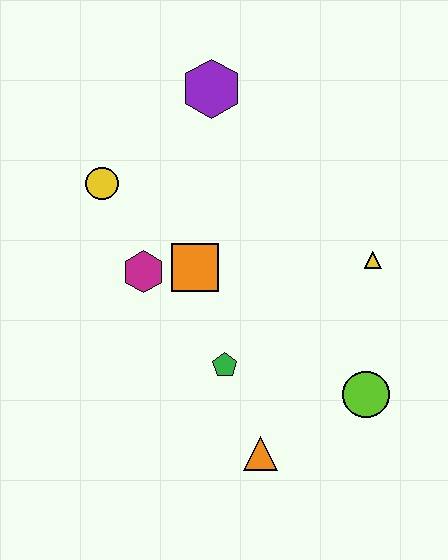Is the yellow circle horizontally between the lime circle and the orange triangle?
No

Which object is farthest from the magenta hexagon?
The lime circle is farthest from the magenta hexagon.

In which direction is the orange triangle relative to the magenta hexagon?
The orange triangle is below the magenta hexagon.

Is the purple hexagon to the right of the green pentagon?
No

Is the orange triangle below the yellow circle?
Yes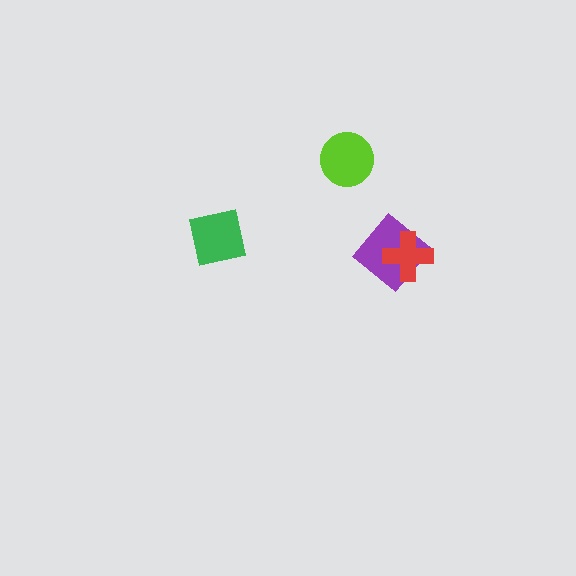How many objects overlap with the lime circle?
0 objects overlap with the lime circle.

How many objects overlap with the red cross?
1 object overlaps with the red cross.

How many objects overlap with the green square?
0 objects overlap with the green square.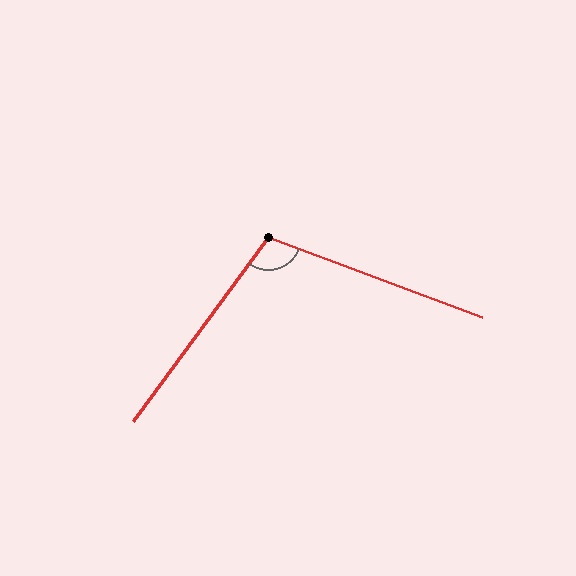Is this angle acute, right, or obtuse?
It is obtuse.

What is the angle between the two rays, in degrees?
Approximately 106 degrees.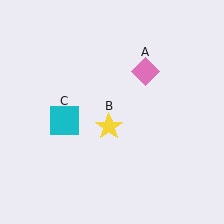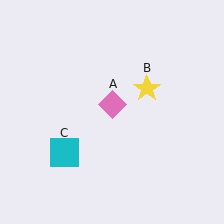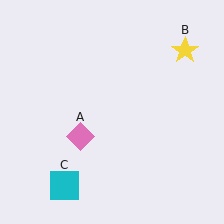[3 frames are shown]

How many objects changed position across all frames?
3 objects changed position: pink diamond (object A), yellow star (object B), cyan square (object C).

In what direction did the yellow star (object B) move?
The yellow star (object B) moved up and to the right.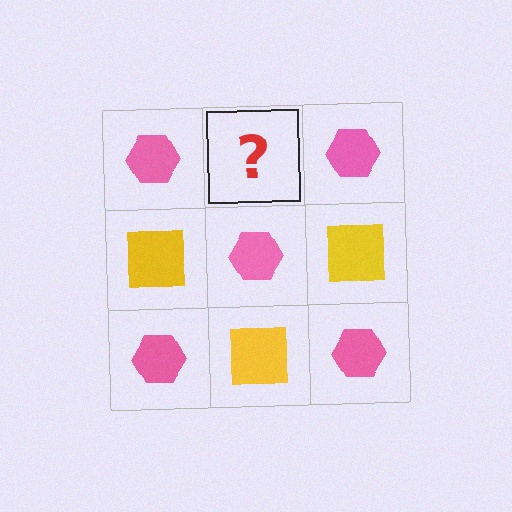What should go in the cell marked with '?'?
The missing cell should contain a yellow square.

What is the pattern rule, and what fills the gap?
The rule is that it alternates pink hexagon and yellow square in a checkerboard pattern. The gap should be filled with a yellow square.